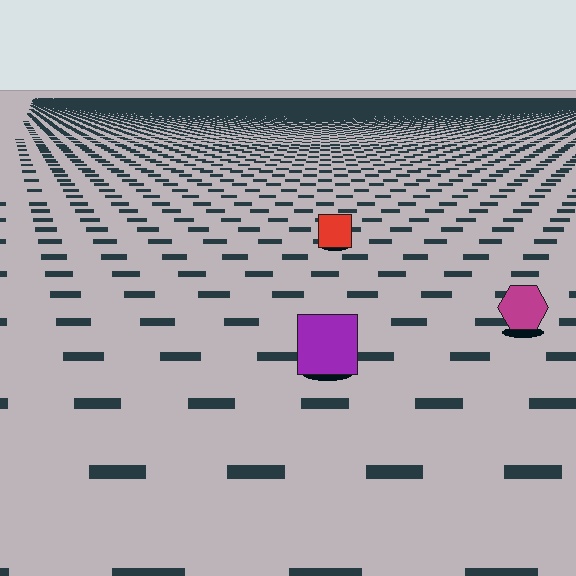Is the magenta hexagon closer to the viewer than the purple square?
No. The purple square is closer — you can tell from the texture gradient: the ground texture is coarser near it.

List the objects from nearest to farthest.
From nearest to farthest: the purple square, the magenta hexagon, the red square.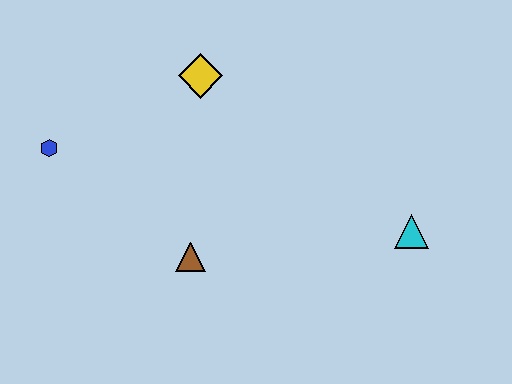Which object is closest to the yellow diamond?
The blue hexagon is closest to the yellow diamond.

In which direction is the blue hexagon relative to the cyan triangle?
The blue hexagon is to the left of the cyan triangle.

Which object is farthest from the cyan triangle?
The blue hexagon is farthest from the cyan triangle.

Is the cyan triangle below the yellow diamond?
Yes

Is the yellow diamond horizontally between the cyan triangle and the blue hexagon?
Yes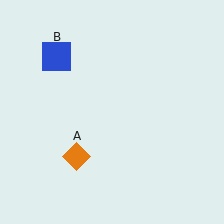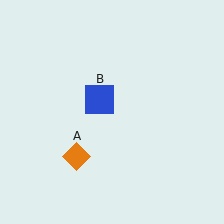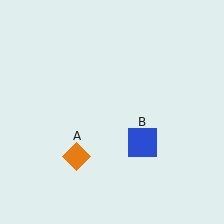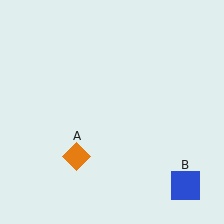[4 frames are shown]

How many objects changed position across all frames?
1 object changed position: blue square (object B).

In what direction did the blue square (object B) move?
The blue square (object B) moved down and to the right.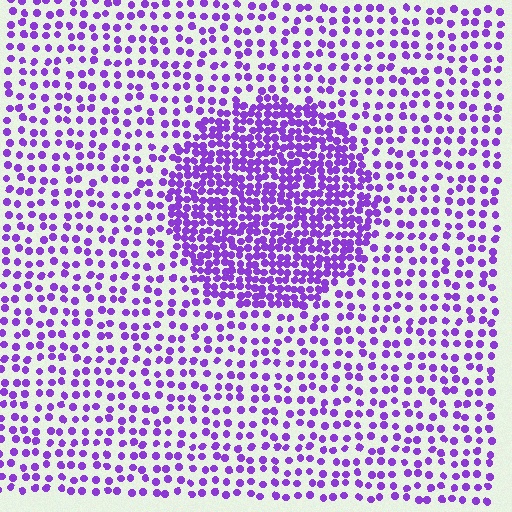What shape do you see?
I see a circle.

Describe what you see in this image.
The image contains small purple elements arranged at two different densities. A circle-shaped region is visible where the elements are more densely packed than the surrounding area.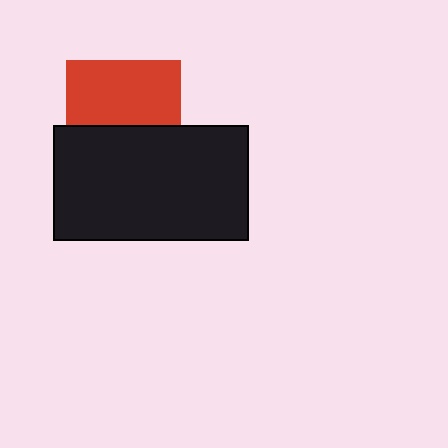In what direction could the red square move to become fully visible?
The red square could move up. That would shift it out from behind the black rectangle entirely.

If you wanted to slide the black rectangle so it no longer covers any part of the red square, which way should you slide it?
Slide it down — that is the most direct way to separate the two shapes.